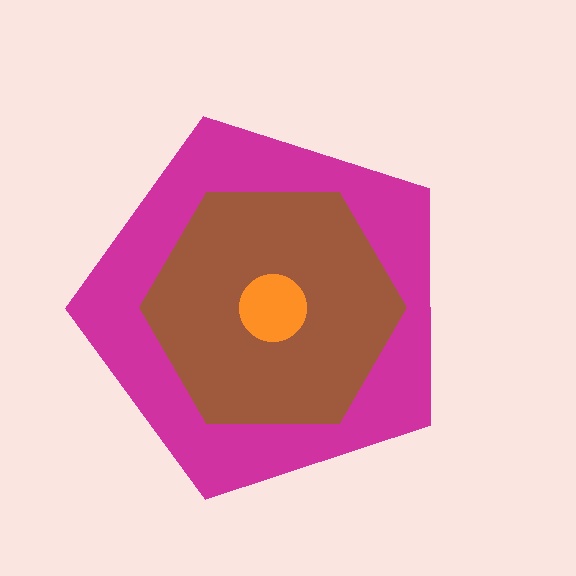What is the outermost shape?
The magenta pentagon.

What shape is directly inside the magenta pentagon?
The brown hexagon.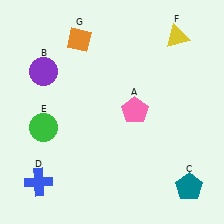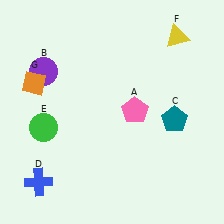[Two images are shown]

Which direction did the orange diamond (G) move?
The orange diamond (G) moved left.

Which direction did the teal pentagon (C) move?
The teal pentagon (C) moved up.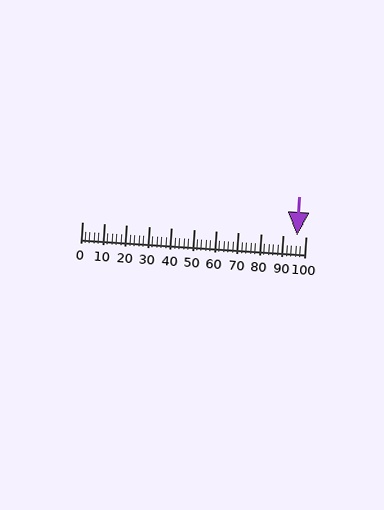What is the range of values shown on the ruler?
The ruler shows values from 0 to 100.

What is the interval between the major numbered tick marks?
The major tick marks are spaced 10 units apart.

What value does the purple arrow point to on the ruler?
The purple arrow points to approximately 96.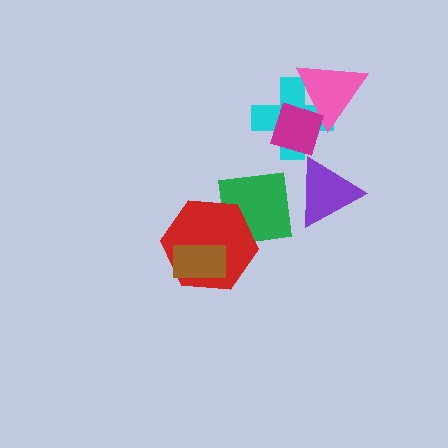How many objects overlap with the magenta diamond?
2 objects overlap with the magenta diamond.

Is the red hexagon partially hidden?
Yes, it is partially covered by another shape.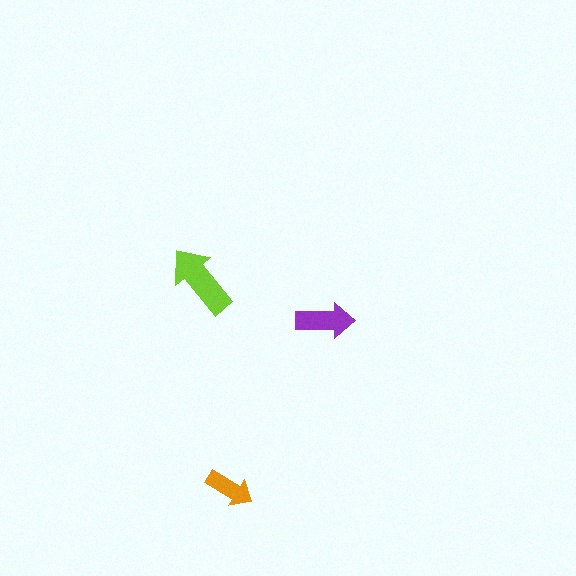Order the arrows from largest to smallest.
the lime one, the purple one, the orange one.